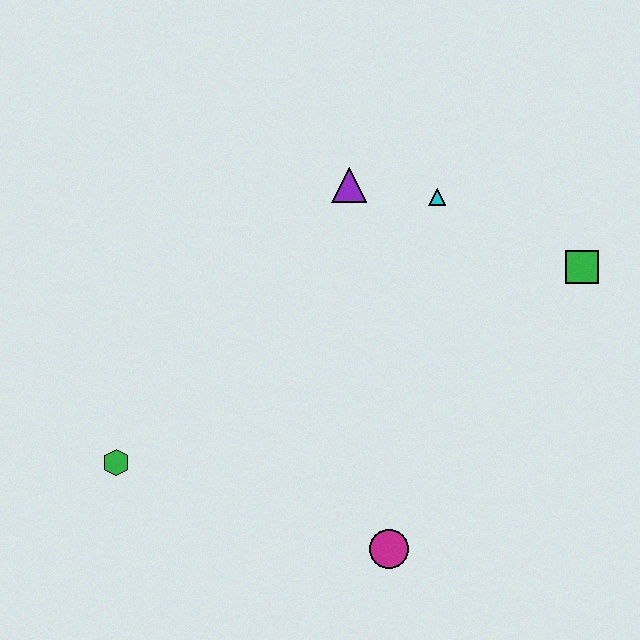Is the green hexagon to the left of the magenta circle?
Yes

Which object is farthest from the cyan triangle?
The green hexagon is farthest from the cyan triangle.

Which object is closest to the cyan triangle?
The purple triangle is closest to the cyan triangle.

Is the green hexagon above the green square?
No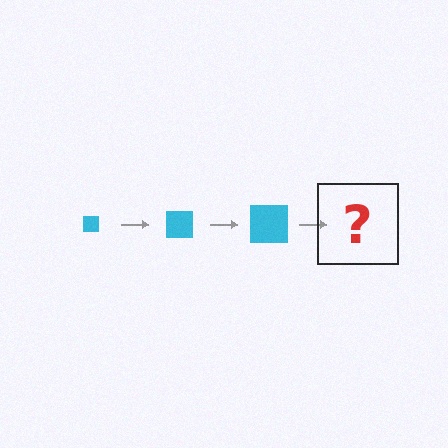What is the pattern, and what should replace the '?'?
The pattern is that the square gets progressively larger each step. The '?' should be a cyan square, larger than the previous one.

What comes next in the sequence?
The next element should be a cyan square, larger than the previous one.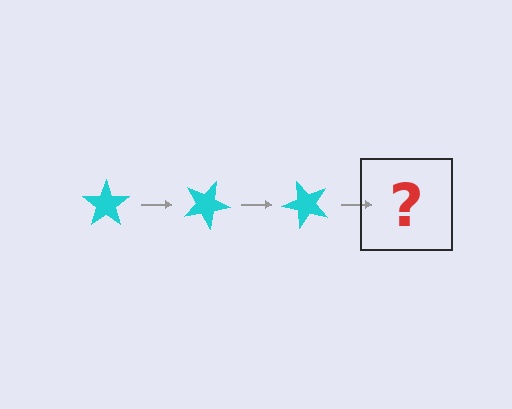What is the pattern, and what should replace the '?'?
The pattern is that the star rotates 25 degrees each step. The '?' should be a cyan star rotated 75 degrees.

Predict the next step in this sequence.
The next step is a cyan star rotated 75 degrees.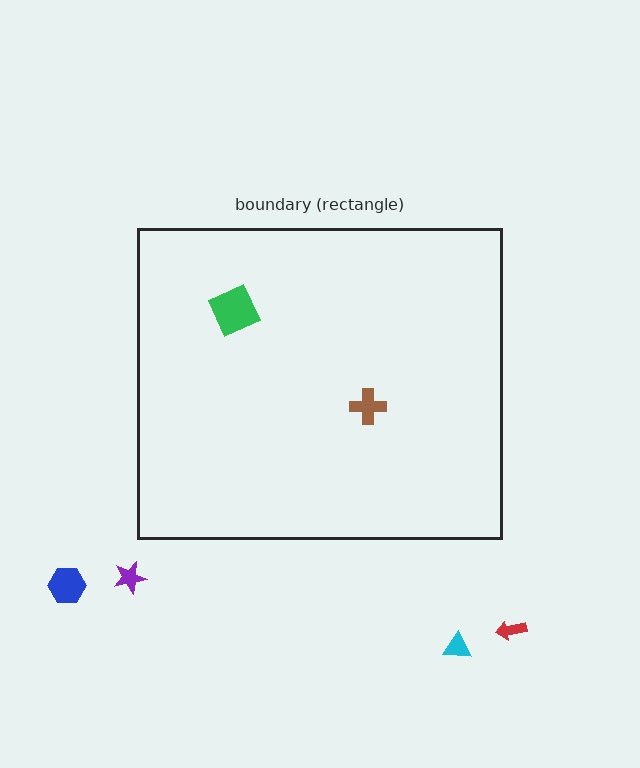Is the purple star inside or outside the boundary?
Outside.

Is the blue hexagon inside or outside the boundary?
Outside.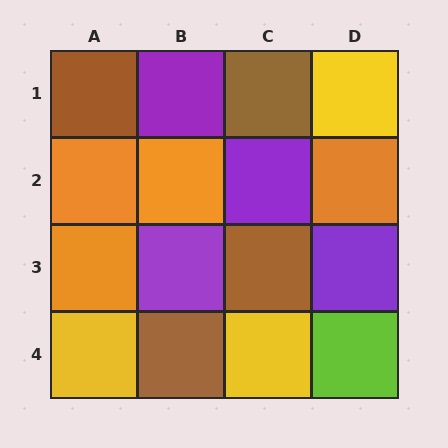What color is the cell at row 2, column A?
Orange.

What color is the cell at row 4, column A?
Yellow.